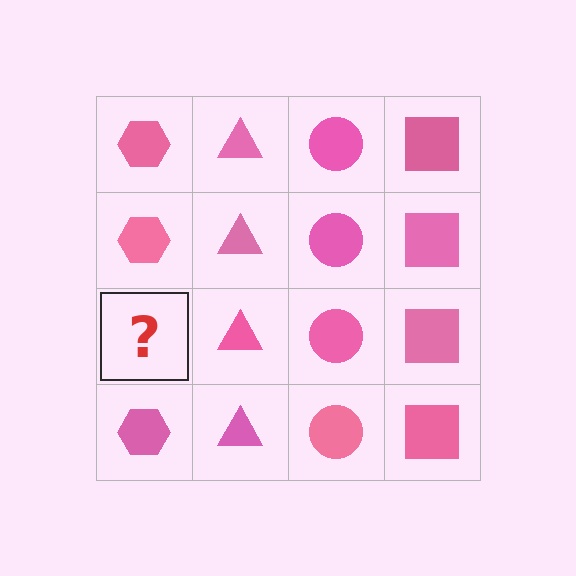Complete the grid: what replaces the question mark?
The question mark should be replaced with a pink hexagon.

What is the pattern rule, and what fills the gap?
The rule is that each column has a consistent shape. The gap should be filled with a pink hexagon.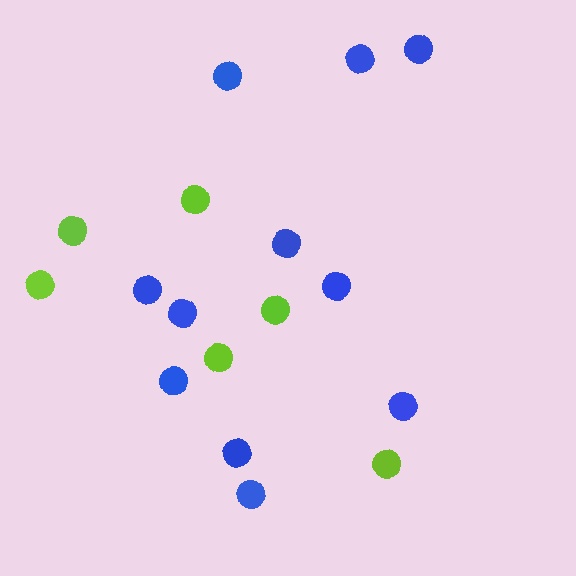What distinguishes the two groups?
There are 2 groups: one group of lime circles (6) and one group of blue circles (11).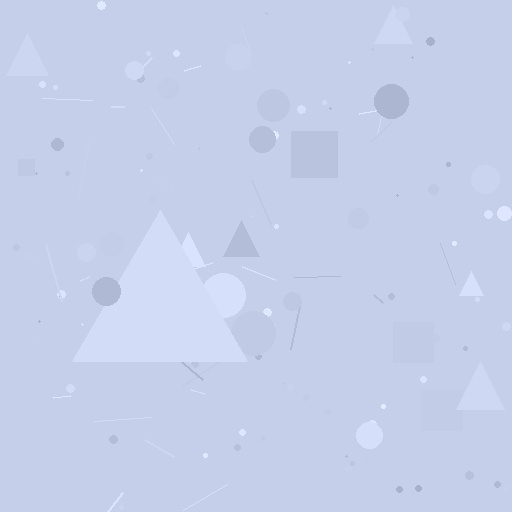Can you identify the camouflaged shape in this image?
The camouflaged shape is a triangle.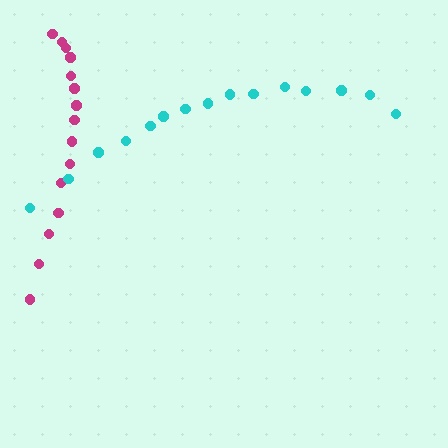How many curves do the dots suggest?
There are 2 distinct paths.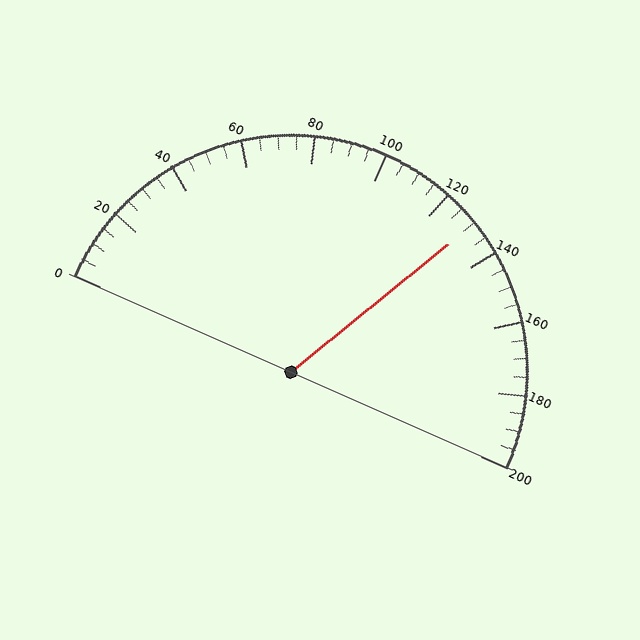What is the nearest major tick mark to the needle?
The nearest major tick mark is 120.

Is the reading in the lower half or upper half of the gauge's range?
The reading is in the upper half of the range (0 to 200).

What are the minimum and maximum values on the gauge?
The gauge ranges from 0 to 200.